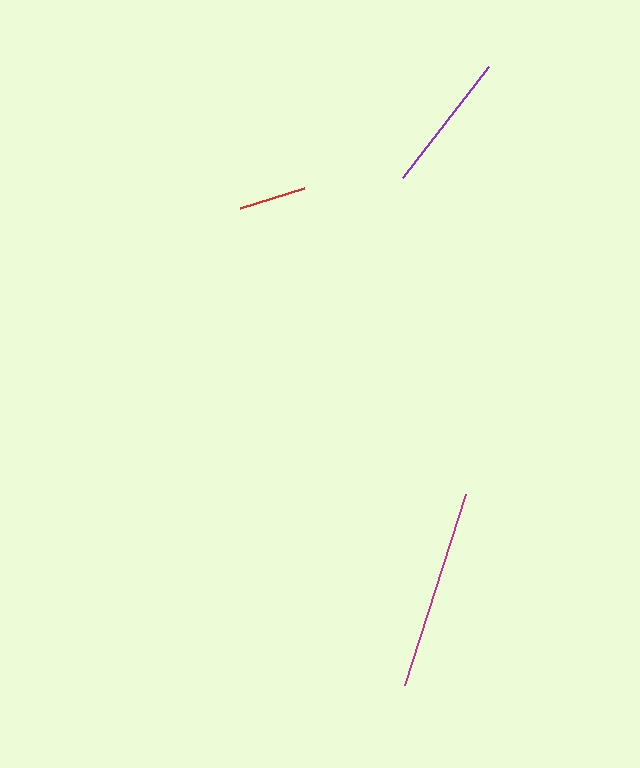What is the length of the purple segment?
The purple segment is approximately 141 pixels long.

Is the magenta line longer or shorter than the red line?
The magenta line is longer than the red line.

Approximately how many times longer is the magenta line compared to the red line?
The magenta line is approximately 3.0 times the length of the red line.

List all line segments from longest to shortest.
From longest to shortest: magenta, purple, red.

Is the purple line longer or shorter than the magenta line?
The magenta line is longer than the purple line.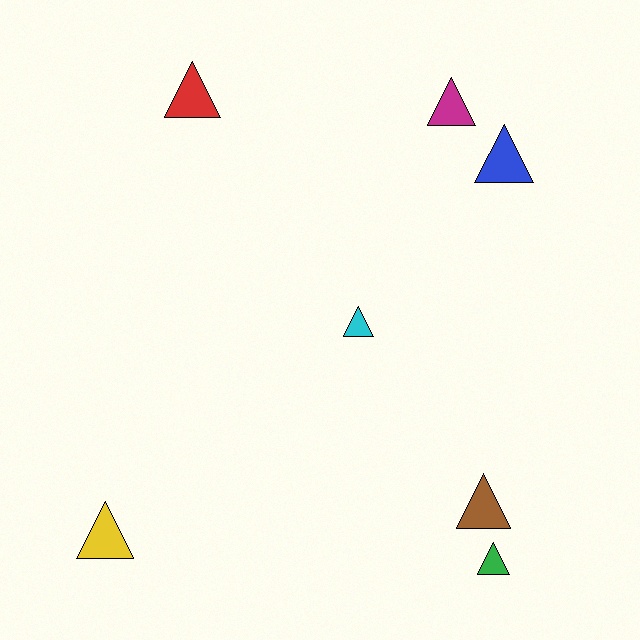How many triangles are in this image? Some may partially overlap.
There are 7 triangles.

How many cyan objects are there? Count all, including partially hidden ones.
There is 1 cyan object.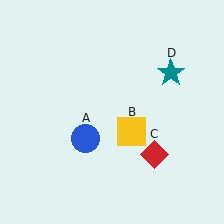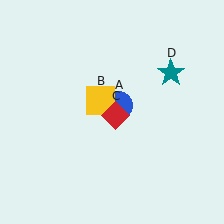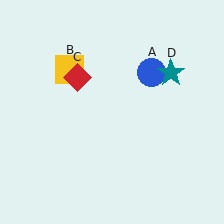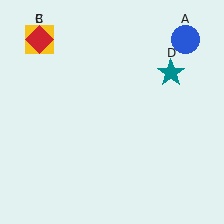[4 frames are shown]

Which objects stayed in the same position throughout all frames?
Teal star (object D) remained stationary.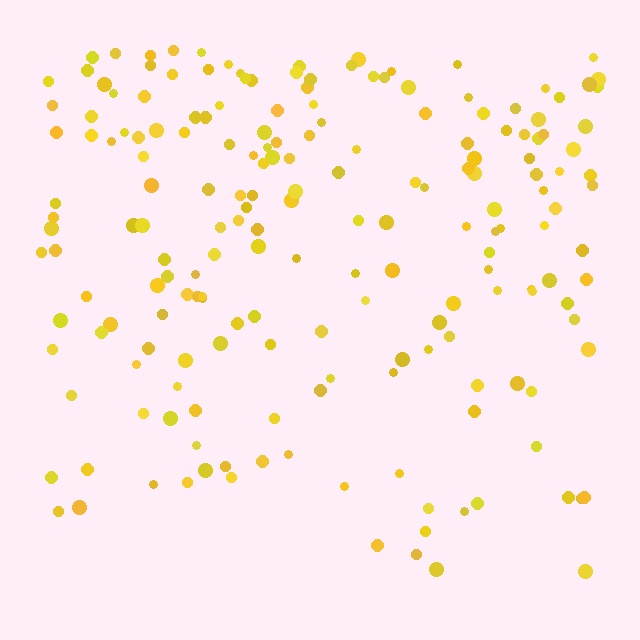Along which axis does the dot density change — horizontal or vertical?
Vertical.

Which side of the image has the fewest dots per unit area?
The bottom.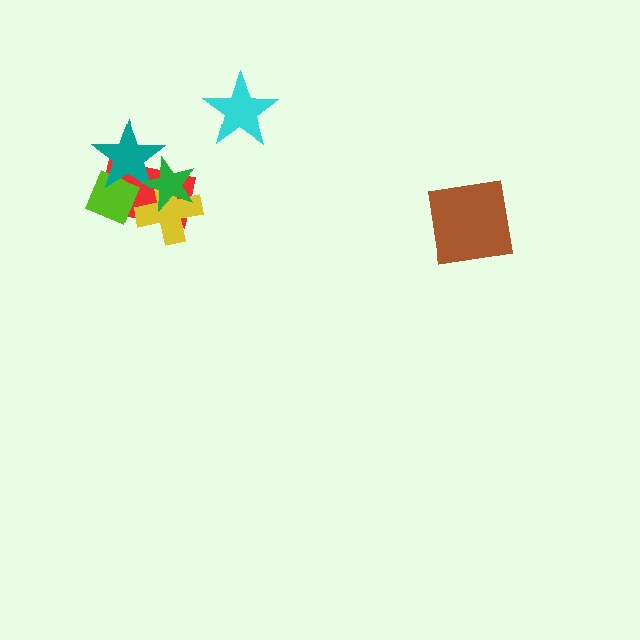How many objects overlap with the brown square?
0 objects overlap with the brown square.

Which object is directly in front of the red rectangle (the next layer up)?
The lime diamond is directly in front of the red rectangle.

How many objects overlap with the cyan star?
0 objects overlap with the cyan star.